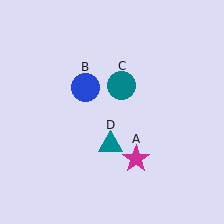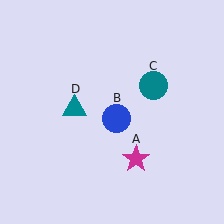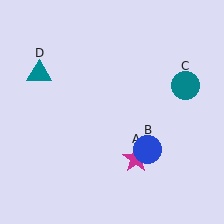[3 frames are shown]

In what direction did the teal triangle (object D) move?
The teal triangle (object D) moved up and to the left.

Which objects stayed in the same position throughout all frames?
Magenta star (object A) remained stationary.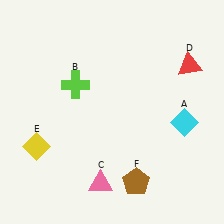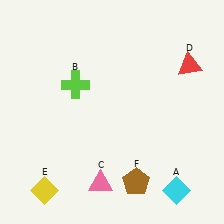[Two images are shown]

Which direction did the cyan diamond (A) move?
The cyan diamond (A) moved down.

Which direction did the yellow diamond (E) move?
The yellow diamond (E) moved down.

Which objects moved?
The objects that moved are: the cyan diamond (A), the yellow diamond (E).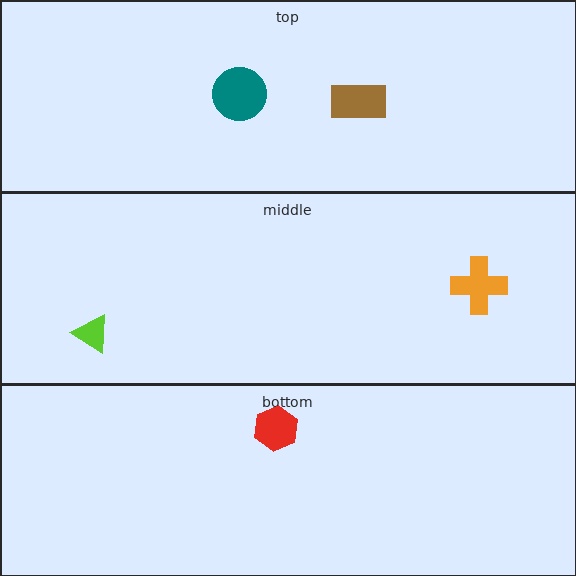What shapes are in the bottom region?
The red hexagon.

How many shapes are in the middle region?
2.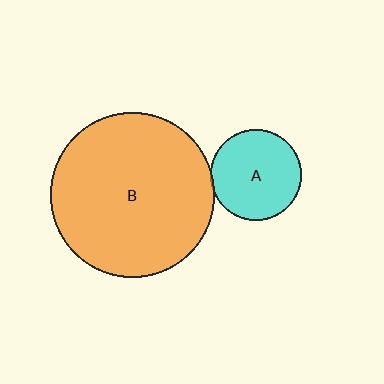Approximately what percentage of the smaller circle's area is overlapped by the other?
Approximately 5%.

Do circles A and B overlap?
Yes.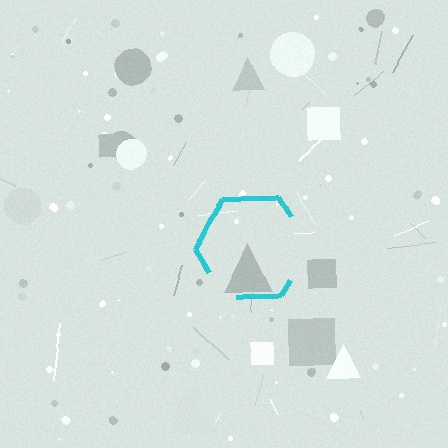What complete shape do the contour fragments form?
The contour fragments form a hexagon.